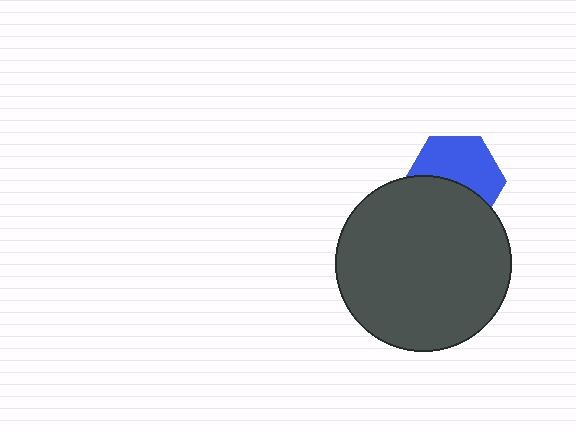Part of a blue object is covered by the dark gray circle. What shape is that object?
It is a hexagon.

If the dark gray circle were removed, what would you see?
You would see the complete blue hexagon.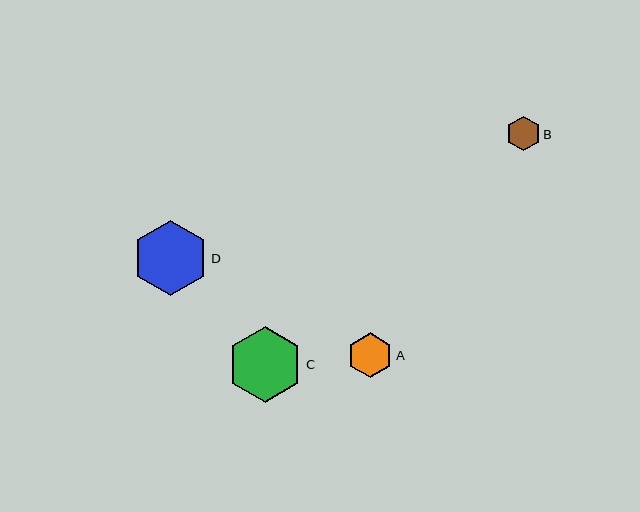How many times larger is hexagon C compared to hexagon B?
Hexagon C is approximately 2.2 times the size of hexagon B.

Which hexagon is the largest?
Hexagon D is the largest with a size of approximately 76 pixels.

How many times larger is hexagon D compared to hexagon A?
Hexagon D is approximately 1.7 times the size of hexagon A.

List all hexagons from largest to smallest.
From largest to smallest: D, C, A, B.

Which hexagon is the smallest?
Hexagon B is the smallest with a size of approximately 34 pixels.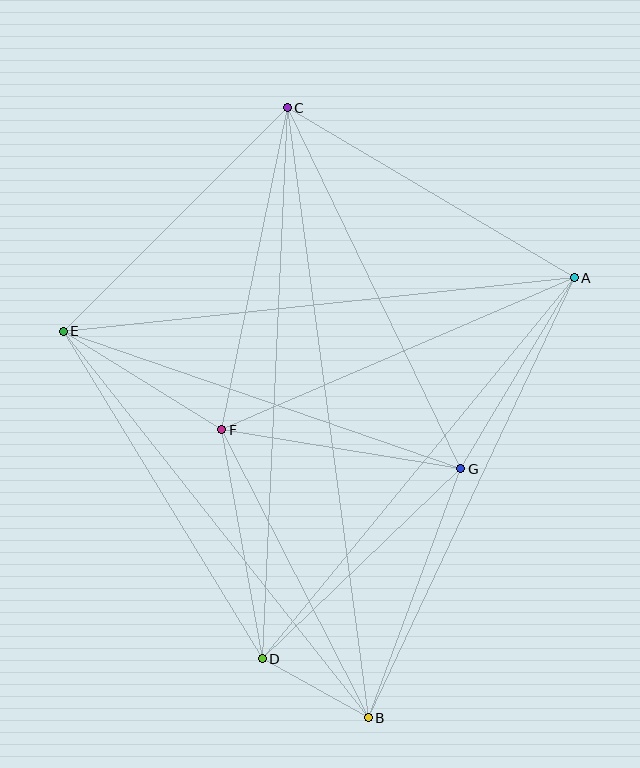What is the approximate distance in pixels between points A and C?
The distance between A and C is approximately 333 pixels.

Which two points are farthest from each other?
Points B and C are farthest from each other.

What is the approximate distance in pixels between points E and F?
The distance between E and F is approximately 187 pixels.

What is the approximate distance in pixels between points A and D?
The distance between A and D is approximately 492 pixels.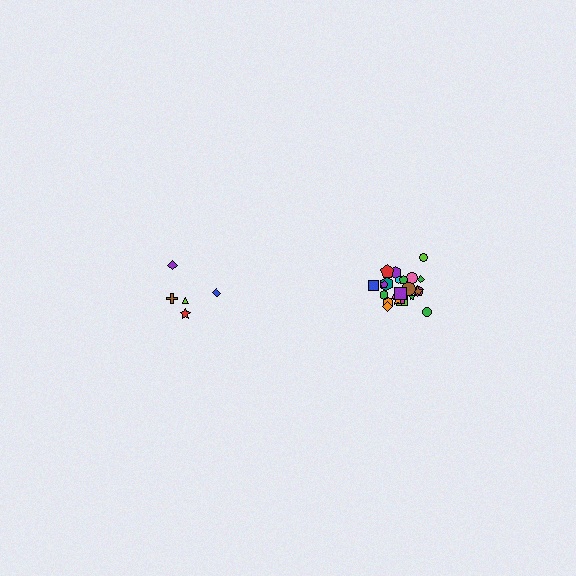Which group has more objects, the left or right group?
The right group.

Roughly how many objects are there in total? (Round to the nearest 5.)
Roughly 30 objects in total.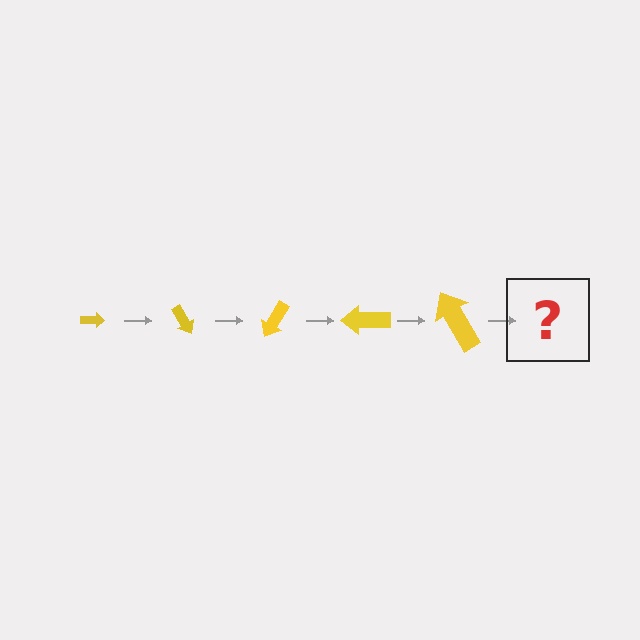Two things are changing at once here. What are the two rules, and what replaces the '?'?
The two rules are that the arrow grows larger each step and it rotates 60 degrees each step. The '?' should be an arrow, larger than the previous one and rotated 300 degrees from the start.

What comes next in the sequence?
The next element should be an arrow, larger than the previous one and rotated 300 degrees from the start.